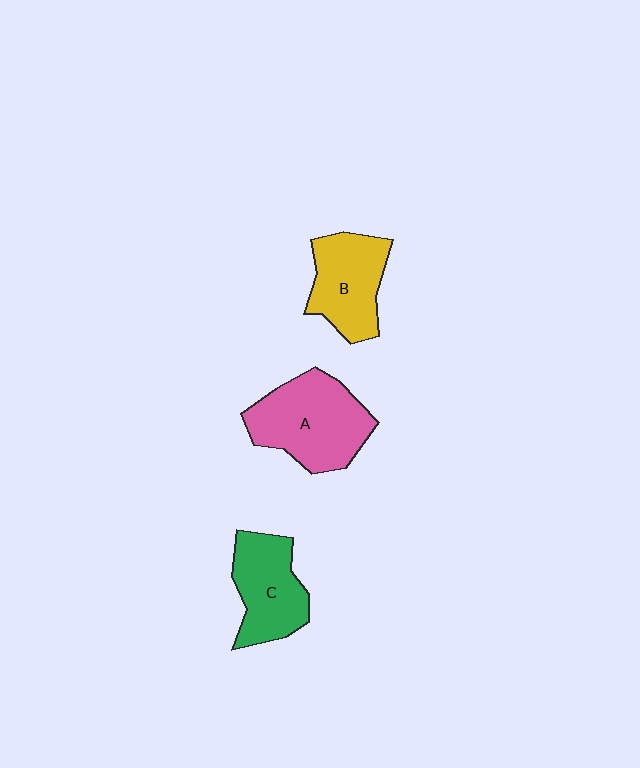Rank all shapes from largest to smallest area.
From largest to smallest: A (pink), B (yellow), C (green).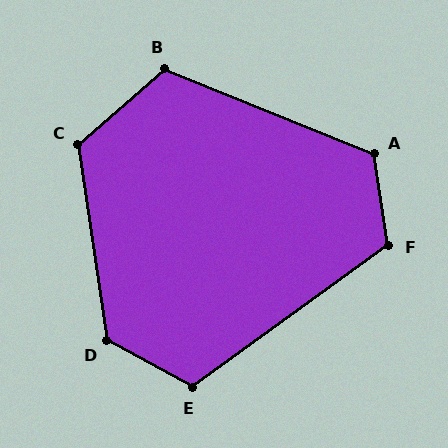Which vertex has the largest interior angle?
D, at approximately 126 degrees.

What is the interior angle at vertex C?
Approximately 123 degrees (obtuse).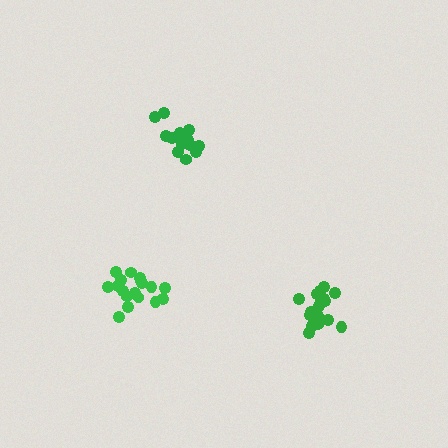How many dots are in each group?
Group 1: 18 dots, Group 2: 17 dots, Group 3: 14 dots (49 total).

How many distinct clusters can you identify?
There are 3 distinct clusters.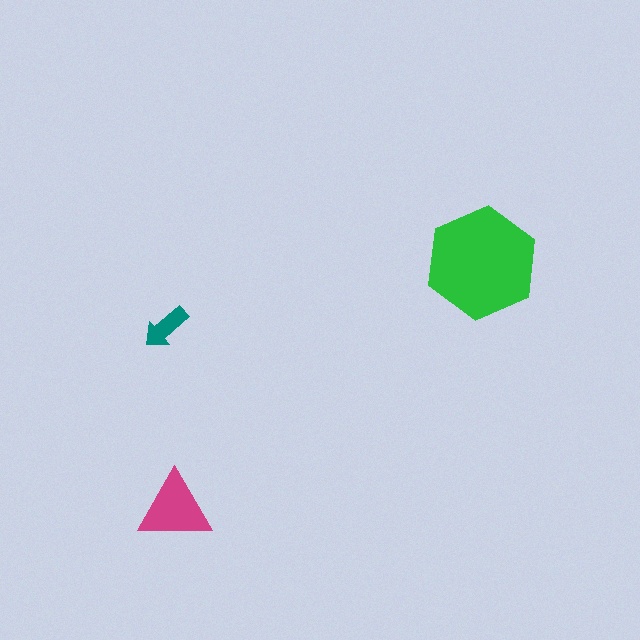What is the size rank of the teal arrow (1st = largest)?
3rd.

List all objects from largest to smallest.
The green hexagon, the magenta triangle, the teal arrow.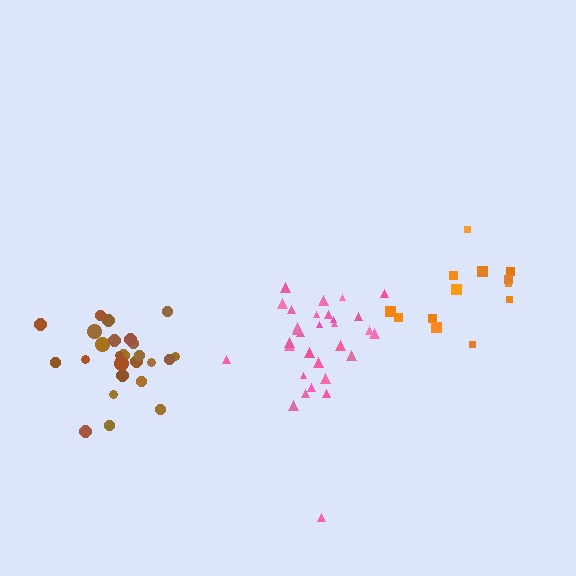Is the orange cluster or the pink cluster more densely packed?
Pink.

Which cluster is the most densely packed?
Pink.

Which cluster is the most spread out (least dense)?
Orange.